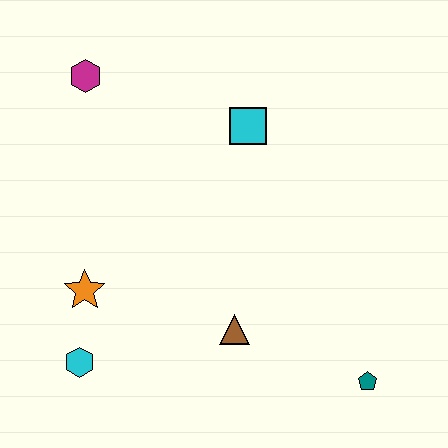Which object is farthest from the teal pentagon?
The magenta hexagon is farthest from the teal pentagon.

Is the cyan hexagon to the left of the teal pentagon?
Yes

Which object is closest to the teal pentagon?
The brown triangle is closest to the teal pentagon.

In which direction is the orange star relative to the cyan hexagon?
The orange star is above the cyan hexagon.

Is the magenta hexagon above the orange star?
Yes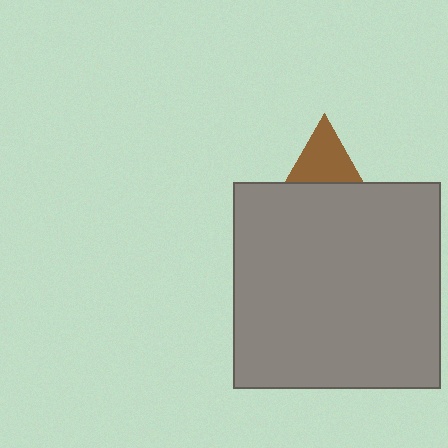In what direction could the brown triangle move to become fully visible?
The brown triangle could move up. That would shift it out from behind the gray square entirely.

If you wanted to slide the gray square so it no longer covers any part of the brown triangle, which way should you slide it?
Slide it down — that is the most direct way to separate the two shapes.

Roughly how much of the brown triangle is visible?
About half of it is visible (roughly 51%).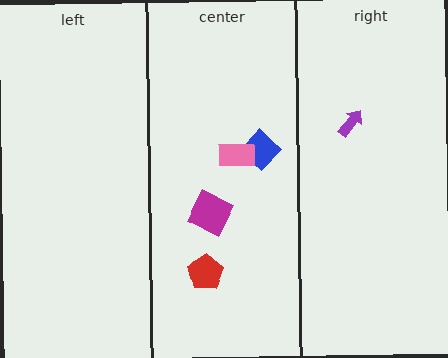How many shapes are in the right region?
1.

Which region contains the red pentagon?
The center region.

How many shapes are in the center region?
4.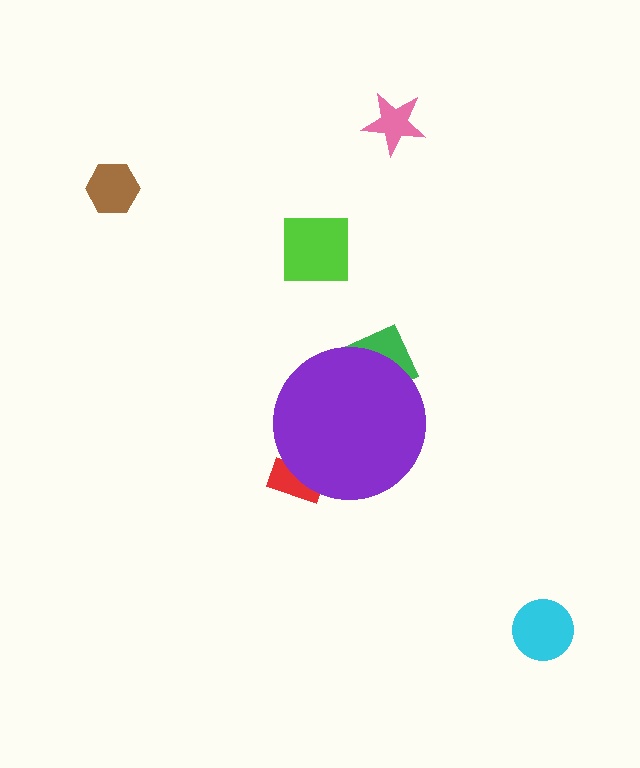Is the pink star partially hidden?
No, the pink star is fully visible.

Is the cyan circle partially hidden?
No, the cyan circle is fully visible.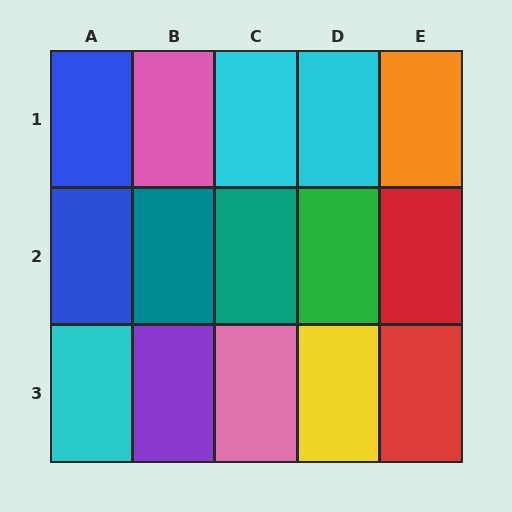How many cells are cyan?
3 cells are cyan.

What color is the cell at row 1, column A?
Blue.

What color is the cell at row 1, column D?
Cyan.